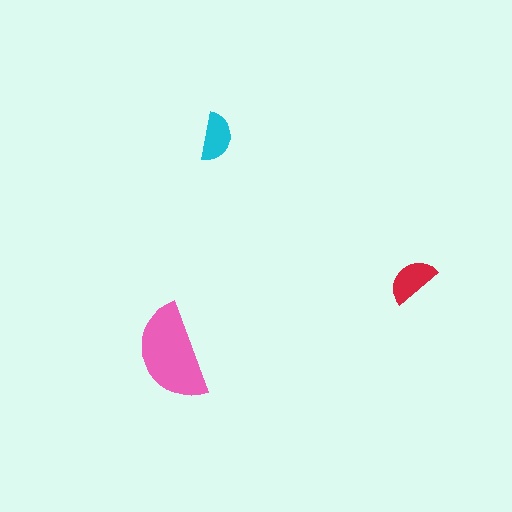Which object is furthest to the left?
The pink semicircle is leftmost.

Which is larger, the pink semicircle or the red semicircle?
The pink one.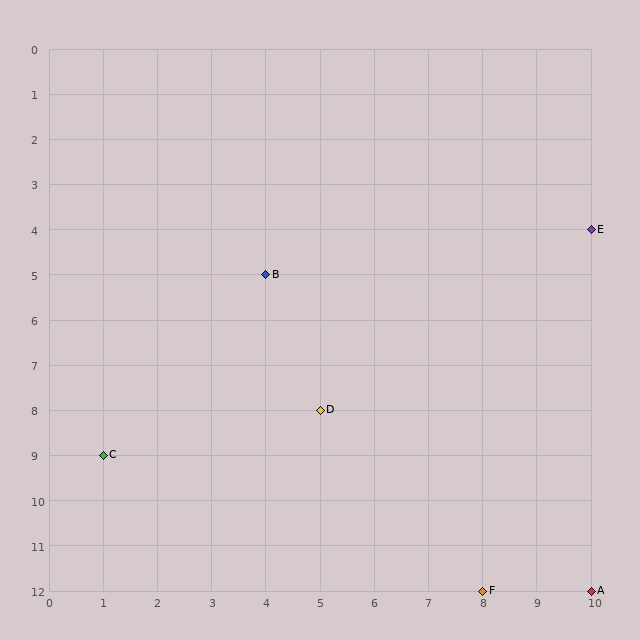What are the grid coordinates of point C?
Point C is at grid coordinates (1, 9).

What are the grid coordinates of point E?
Point E is at grid coordinates (10, 4).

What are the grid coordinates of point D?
Point D is at grid coordinates (5, 8).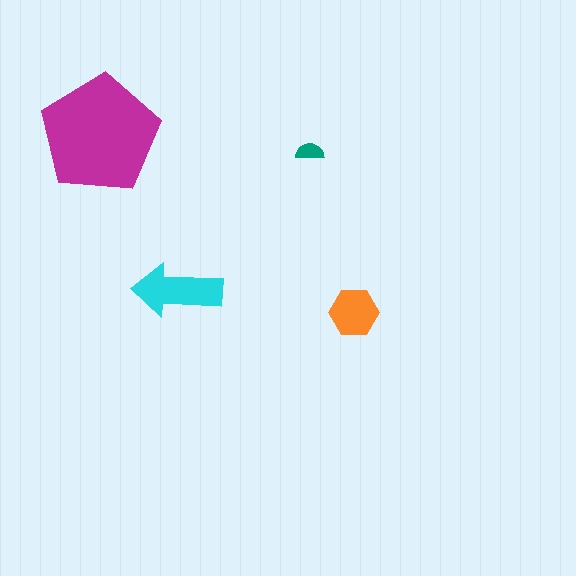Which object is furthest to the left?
The magenta pentagon is leftmost.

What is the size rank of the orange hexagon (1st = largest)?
3rd.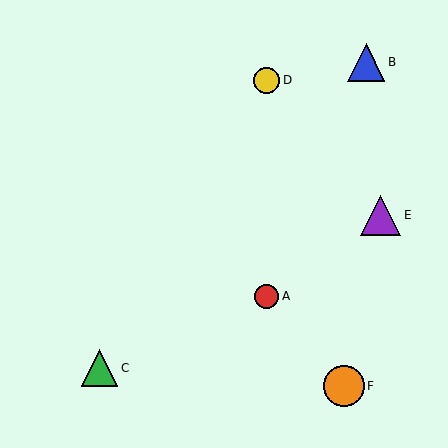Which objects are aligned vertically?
Objects A, D are aligned vertically.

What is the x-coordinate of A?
Object A is at x≈267.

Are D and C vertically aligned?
No, D is at x≈267 and C is at x≈100.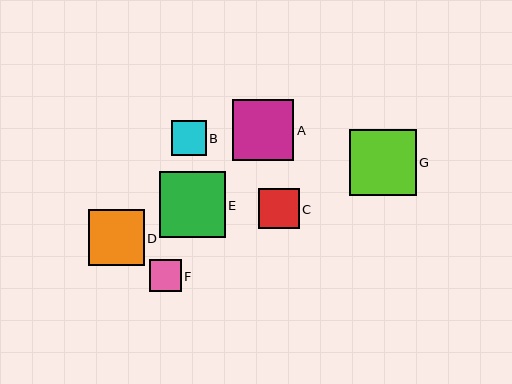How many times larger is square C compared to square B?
Square C is approximately 1.2 times the size of square B.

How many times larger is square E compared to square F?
Square E is approximately 2.1 times the size of square F.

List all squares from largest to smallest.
From largest to smallest: G, E, A, D, C, B, F.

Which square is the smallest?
Square F is the smallest with a size of approximately 32 pixels.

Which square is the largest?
Square G is the largest with a size of approximately 66 pixels.